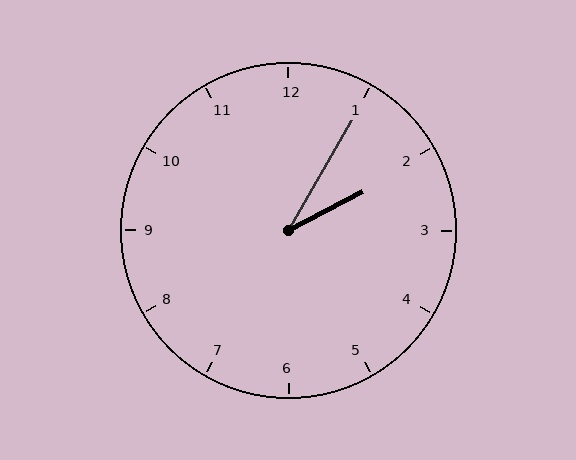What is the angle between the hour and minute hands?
Approximately 32 degrees.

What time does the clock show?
2:05.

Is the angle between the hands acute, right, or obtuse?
It is acute.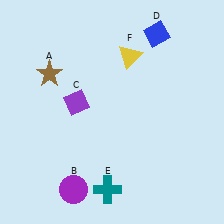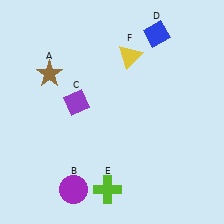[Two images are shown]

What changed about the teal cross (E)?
In Image 1, E is teal. In Image 2, it changed to lime.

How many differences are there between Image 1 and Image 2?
There is 1 difference between the two images.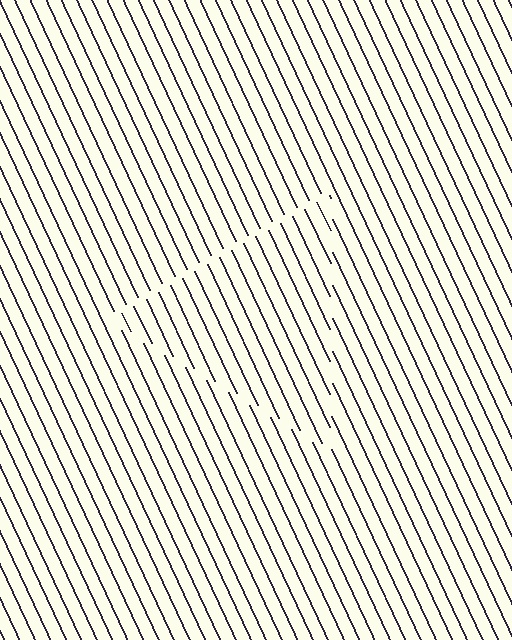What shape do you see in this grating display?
An illusory triangle. The interior of the shape contains the same grating, shifted by half a period — the contour is defined by the phase discontinuity where line-ends from the inner and outer gratings abut.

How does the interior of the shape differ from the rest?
The interior of the shape contains the same grating, shifted by half a period — the contour is defined by the phase discontinuity where line-ends from the inner and outer gratings abut.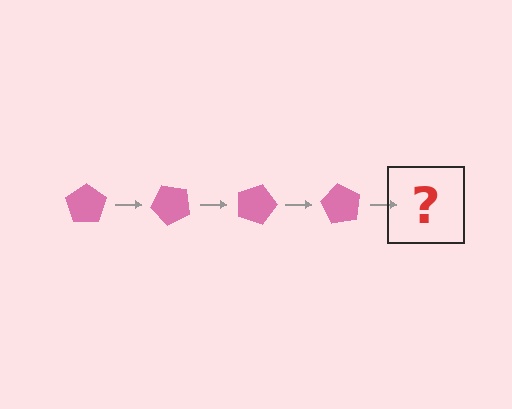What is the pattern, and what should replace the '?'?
The pattern is that the pentagon rotates 45 degrees each step. The '?' should be a pink pentagon rotated 180 degrees.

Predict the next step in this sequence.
The next step is a pink pentagon rotated 180 degrees.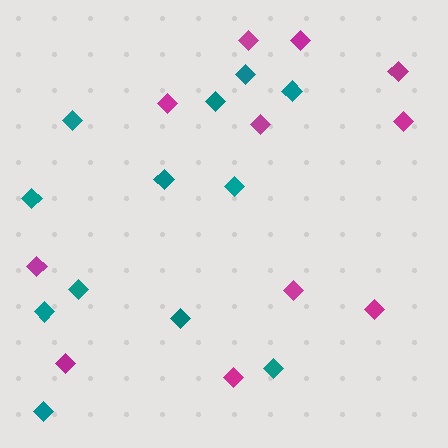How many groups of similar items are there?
There are 2 groups: one group of magenta diamonds (11) and one group of teal diamonds (12).